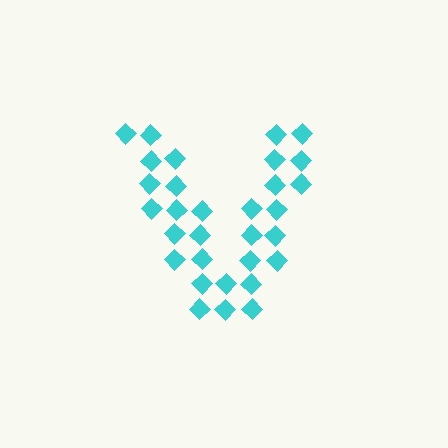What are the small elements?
The small elements are diamonds.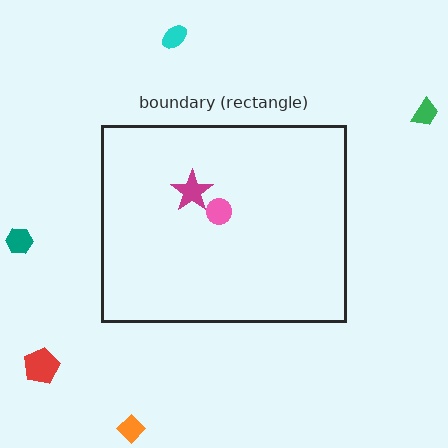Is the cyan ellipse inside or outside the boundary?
Outside.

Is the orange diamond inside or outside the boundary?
Outside.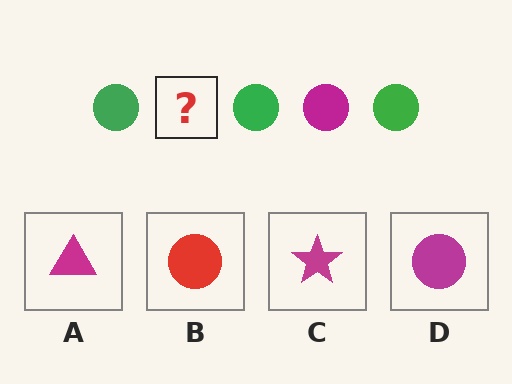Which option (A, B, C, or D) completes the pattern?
D.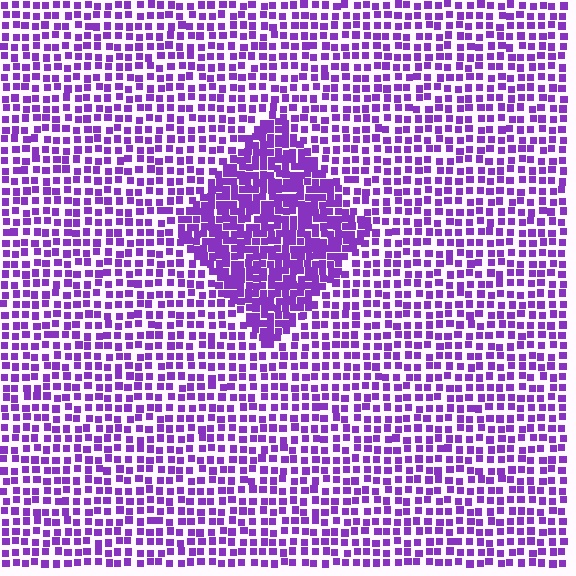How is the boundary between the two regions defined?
The boundary is defined by a change in element density (approximately 1.9x ratio). All elements are the same color, size, and shape.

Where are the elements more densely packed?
The elements are more densely packed inside the diamond boundary.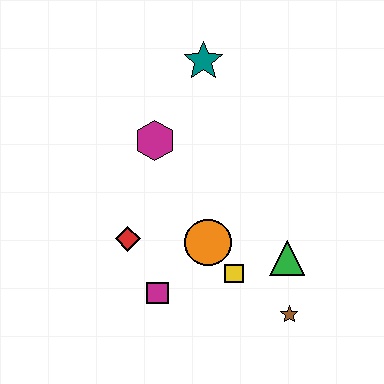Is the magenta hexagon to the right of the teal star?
No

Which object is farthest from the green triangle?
The teal star is farthest from the green triangle.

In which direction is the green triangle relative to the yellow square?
The green triangle is to the right of the yellow square.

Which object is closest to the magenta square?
The red diamond is closest to the magenta square.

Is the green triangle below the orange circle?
Yes